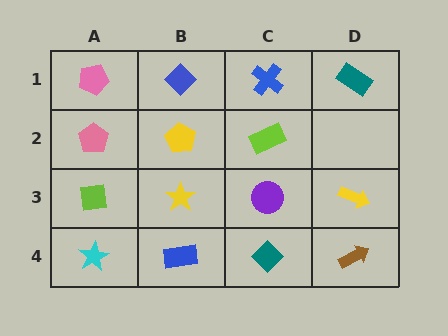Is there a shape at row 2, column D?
No, that cell is empty.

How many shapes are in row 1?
4 shapes.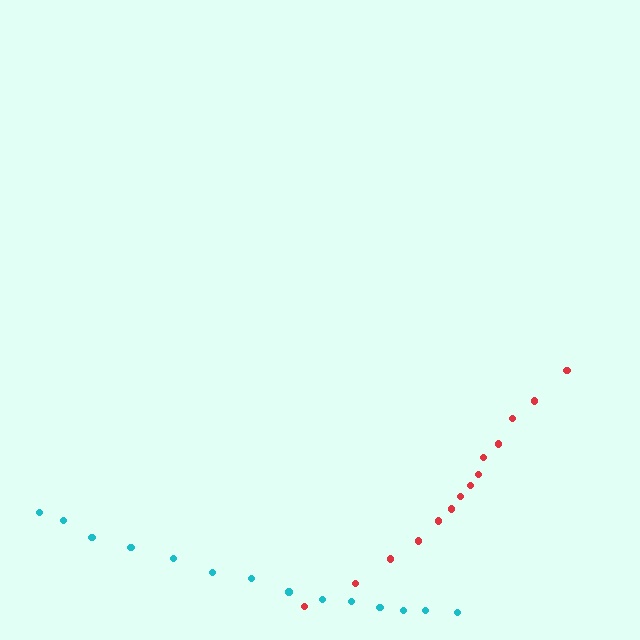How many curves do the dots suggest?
There are 2 distinct paths.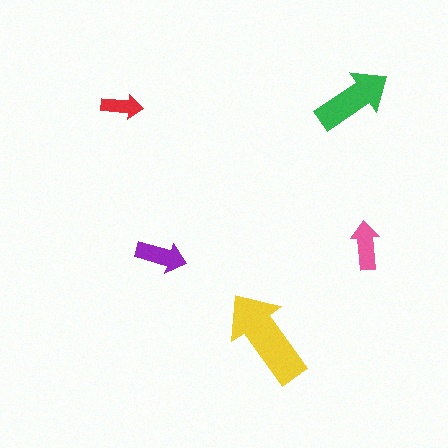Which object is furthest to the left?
The red arrow is leftmost.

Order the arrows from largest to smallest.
the yellow one, the green one, the purple one, the pink one, the red one.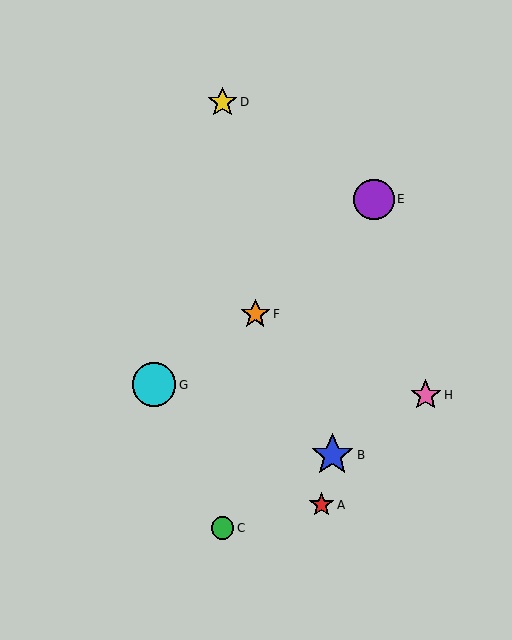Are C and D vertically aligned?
Yes, both are at x≈223.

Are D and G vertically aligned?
No, D is at x≈223 and G is at x≈154.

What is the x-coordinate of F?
Object F is at x≈255.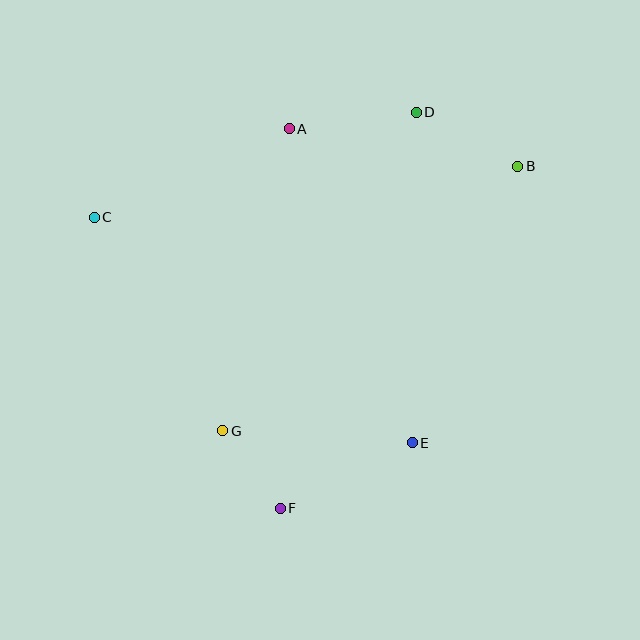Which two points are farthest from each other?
Points B and C are farthest from each other.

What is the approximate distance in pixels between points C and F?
The distance between C and F is approximately 345 pixels.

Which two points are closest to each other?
Points F and G are closest to each other.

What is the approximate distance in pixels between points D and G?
The distance between D and G is approximately 373 pixels.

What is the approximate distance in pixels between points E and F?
The distance between E and F is approximately 147 pixels.